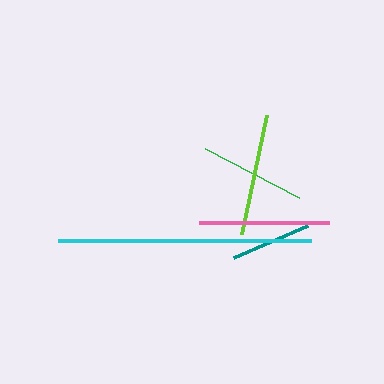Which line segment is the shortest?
The teal line is the shortest at approximately 81 pixels.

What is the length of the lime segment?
The lime segment is approximately 121 pixels long.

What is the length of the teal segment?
The teal segment is approximately 81 pixels long.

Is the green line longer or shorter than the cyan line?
The cyan line is longer than the green line.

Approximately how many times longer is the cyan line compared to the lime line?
The cyan line is approximately 2.1 times the length of the lime line.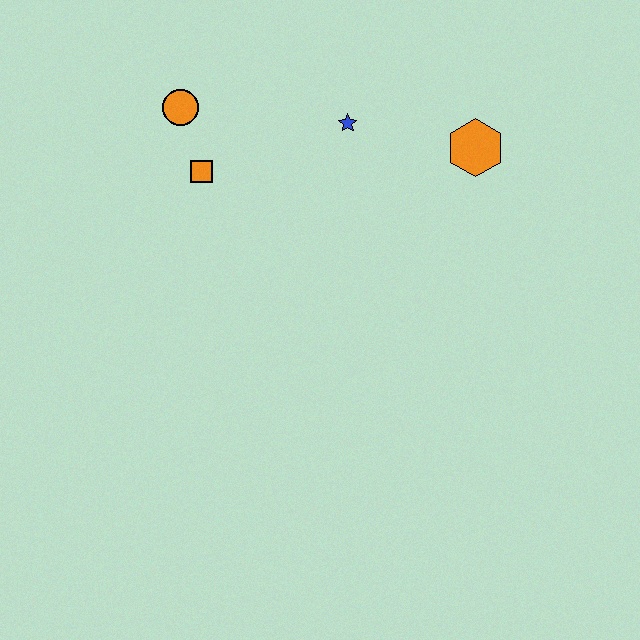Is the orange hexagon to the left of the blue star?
No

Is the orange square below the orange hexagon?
Yes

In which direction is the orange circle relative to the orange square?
The orange circle is above the orange square.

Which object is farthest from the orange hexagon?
The orange circle is farthest from the orange hexagon.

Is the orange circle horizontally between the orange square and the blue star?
No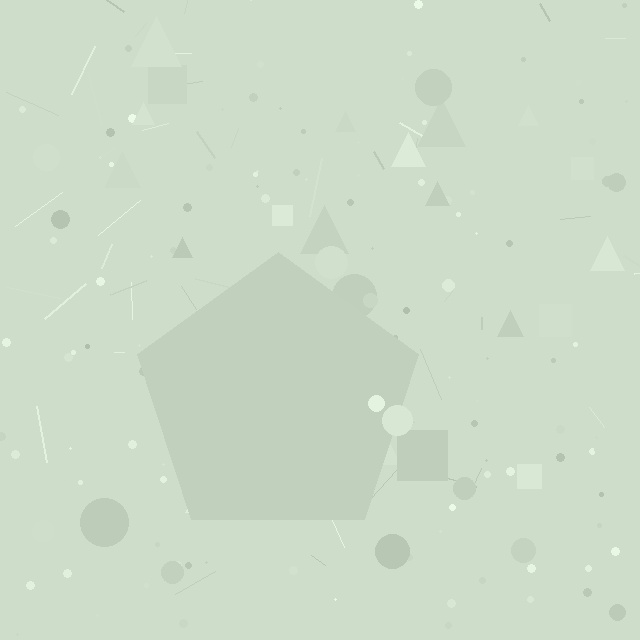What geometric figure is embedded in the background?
A pentagon is embedded in the background.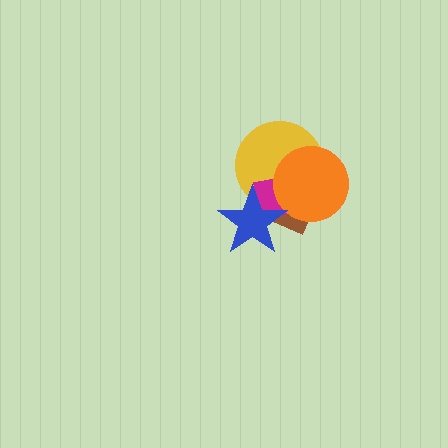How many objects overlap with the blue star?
3 objects overlap with the blue star.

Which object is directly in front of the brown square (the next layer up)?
The yellow circle is directly in front of the brown square.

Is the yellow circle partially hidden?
Yes, it is partially covered by another shape.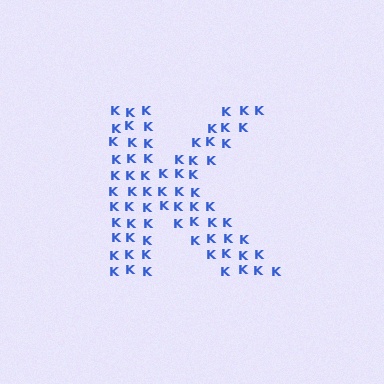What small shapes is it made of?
It is made of small letter K's.